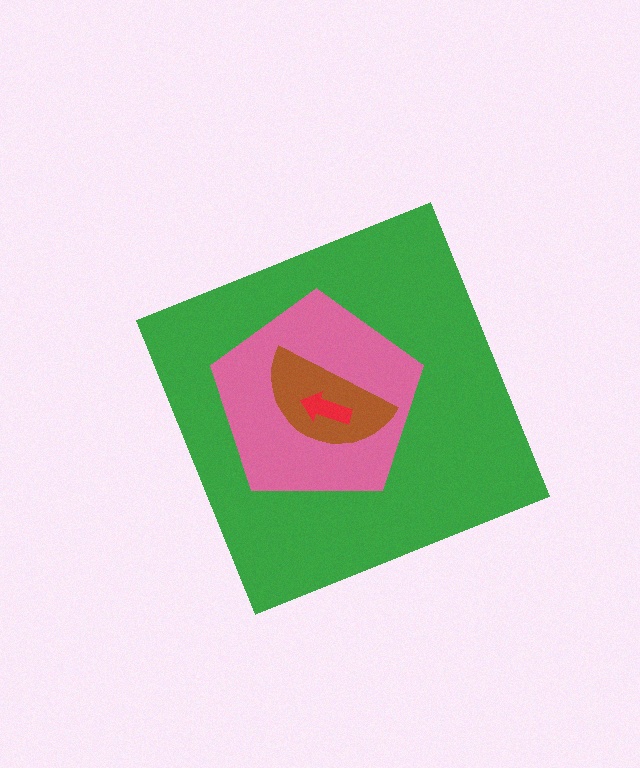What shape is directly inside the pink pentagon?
The brown semicircle.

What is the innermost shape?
The red arrow.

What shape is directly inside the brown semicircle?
The red arrow.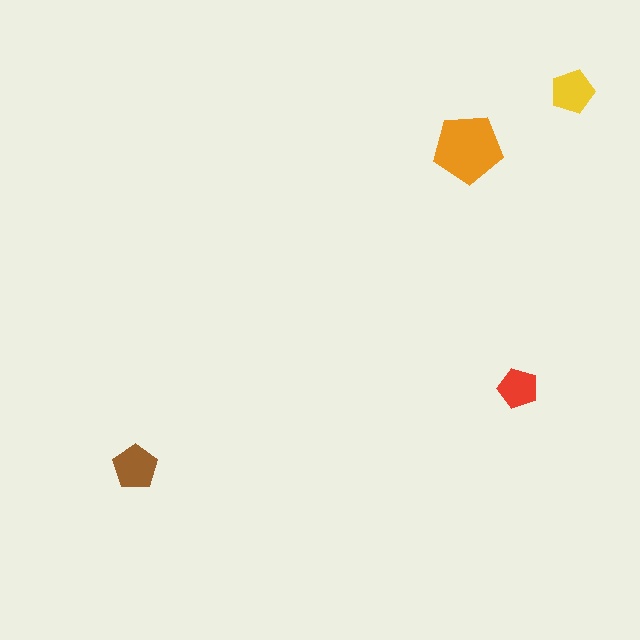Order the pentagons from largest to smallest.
the orange one, the brown one, the yellow one, the red one.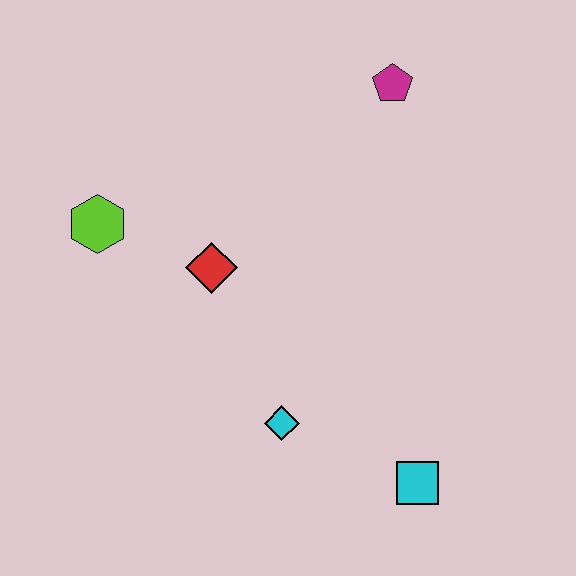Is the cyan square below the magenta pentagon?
Yes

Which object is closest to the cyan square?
The cyan diamond is closest to the cyan square.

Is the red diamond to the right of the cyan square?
No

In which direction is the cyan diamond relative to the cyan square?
The cyan diamond is to the left of the cyan square.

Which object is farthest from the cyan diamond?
The magenta pentagon is farthest from the cyan diamond.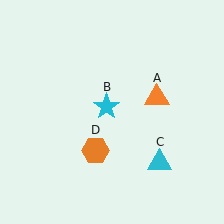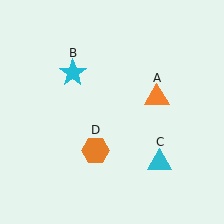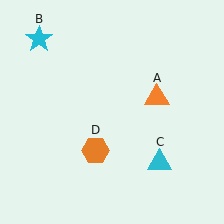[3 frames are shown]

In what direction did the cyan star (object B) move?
The cyan star (object B) moved up and to the left.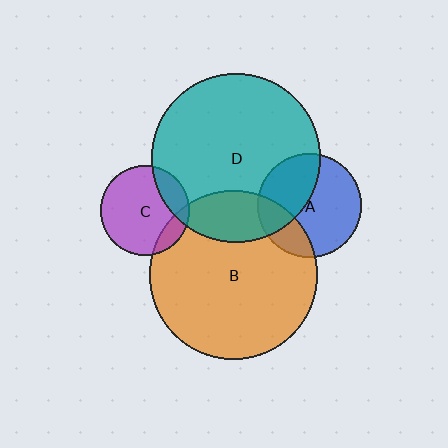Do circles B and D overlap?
Yes.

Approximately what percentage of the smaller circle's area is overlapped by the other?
Approximately 20%.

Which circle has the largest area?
Circle D (teal).